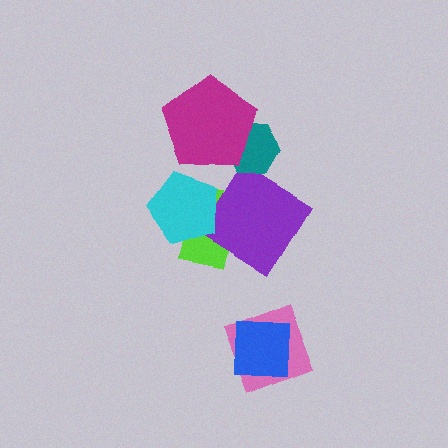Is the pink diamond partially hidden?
Yes, it is partially covered by another shape.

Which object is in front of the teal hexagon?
The magenta pentagon is in front of the teal hexagon.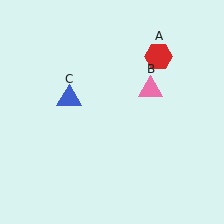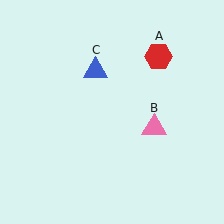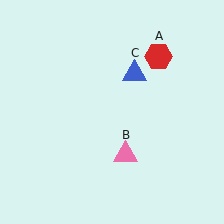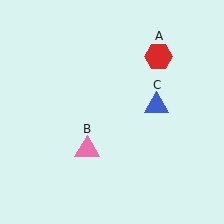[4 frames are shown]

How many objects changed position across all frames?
2 objects changed position: pink triangle (object B), blue triangle (object C).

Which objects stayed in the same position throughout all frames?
Red hexagon (object A) remained stationary.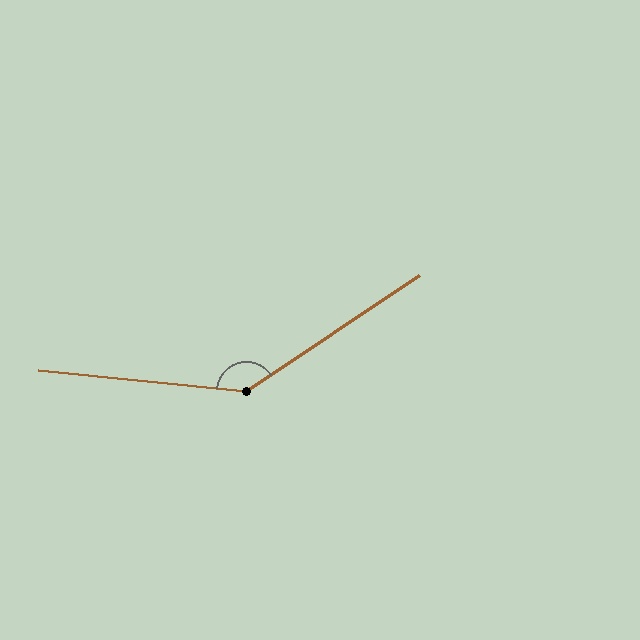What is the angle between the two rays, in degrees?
Approximately 140 degrees.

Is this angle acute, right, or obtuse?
It is obtuse.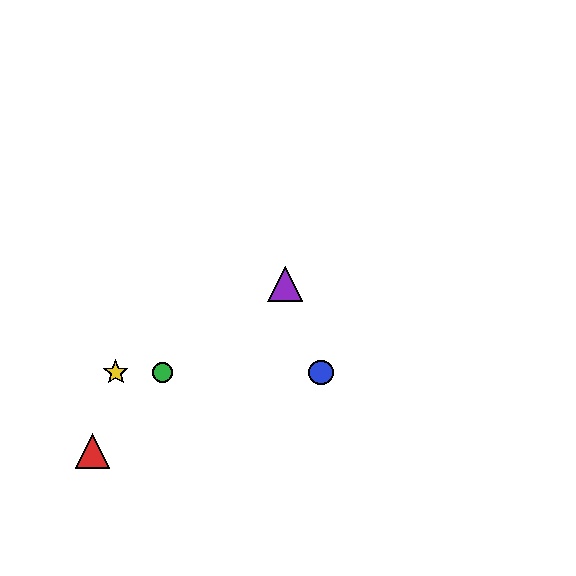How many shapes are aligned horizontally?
3 shapes (the blue circle, the green circle, the yellow star) are aligned horizontally.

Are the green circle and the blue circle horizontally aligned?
Yes, both are at y≈373.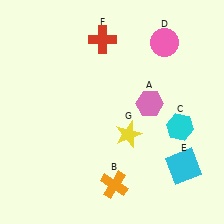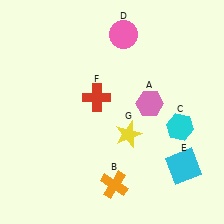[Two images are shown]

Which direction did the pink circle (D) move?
The pink circle (D) moved left.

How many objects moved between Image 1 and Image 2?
2 objects moved between the two images.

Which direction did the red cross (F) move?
The red cross (F) moved down.